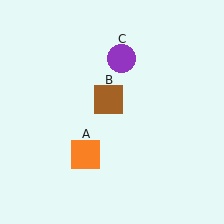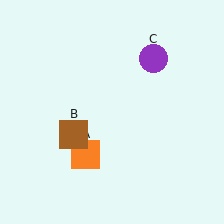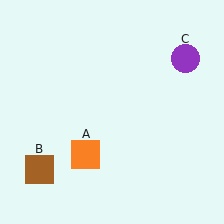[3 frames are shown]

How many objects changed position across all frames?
2 objects changed position: brown square (object B), purple circle (object C).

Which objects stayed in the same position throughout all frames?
Orange square (object A) remained stationary.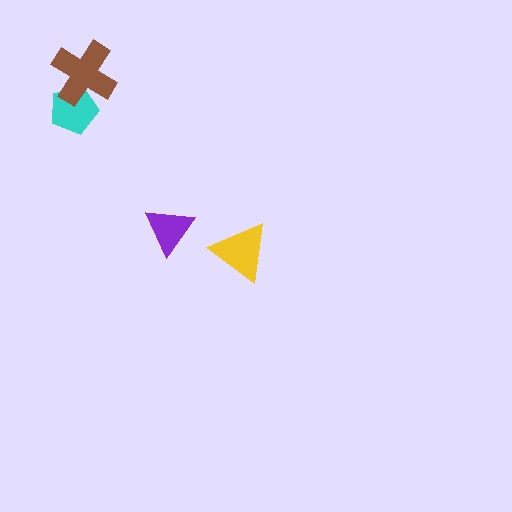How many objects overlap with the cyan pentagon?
1 object overlaps with the cyan pentagon.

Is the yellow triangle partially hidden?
No, no other shape covers it.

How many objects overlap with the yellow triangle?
0 objects overlap with the yellow triangle.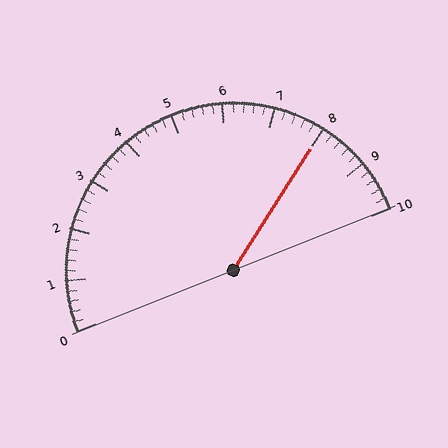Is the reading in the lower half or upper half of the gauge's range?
The reading is in the upper half of the range (0 to 10).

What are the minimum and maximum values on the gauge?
The gauge ranges from 0 to 10.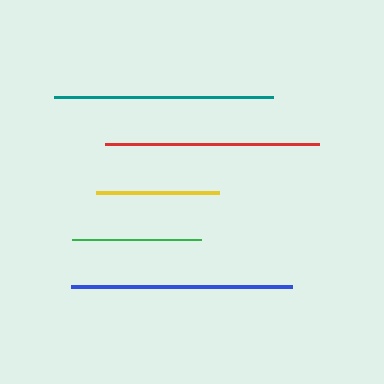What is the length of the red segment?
The red segment is approximately 214 pixels long.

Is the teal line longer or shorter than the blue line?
The blue line is longer than the teal line.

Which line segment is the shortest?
The yellow line is the shortest at approximately 123 pixels.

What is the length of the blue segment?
The blue segment is approximately 221 pixels long.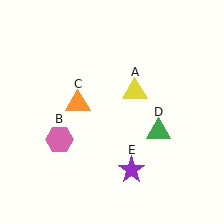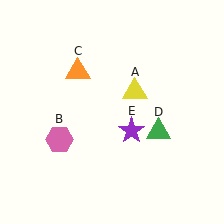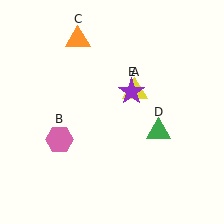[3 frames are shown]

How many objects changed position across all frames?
2 objects changed position: orange triangle (object C), purple star (object E).